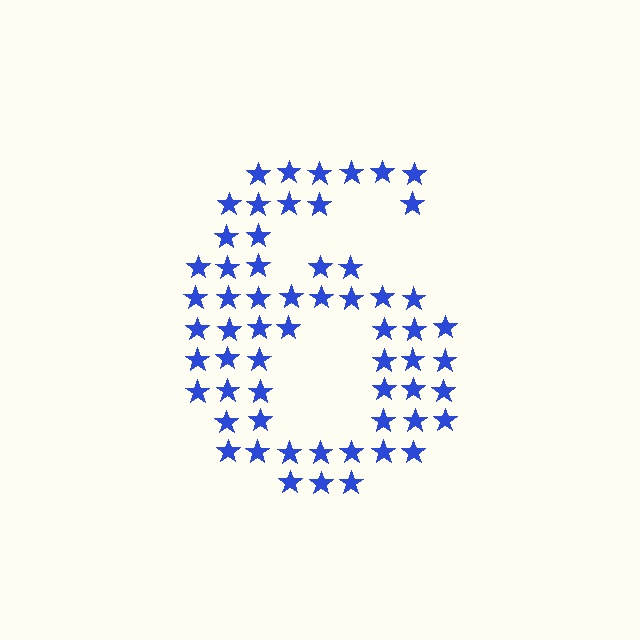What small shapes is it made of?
It is made of small stars.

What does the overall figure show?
The overall figure shows the digit 6.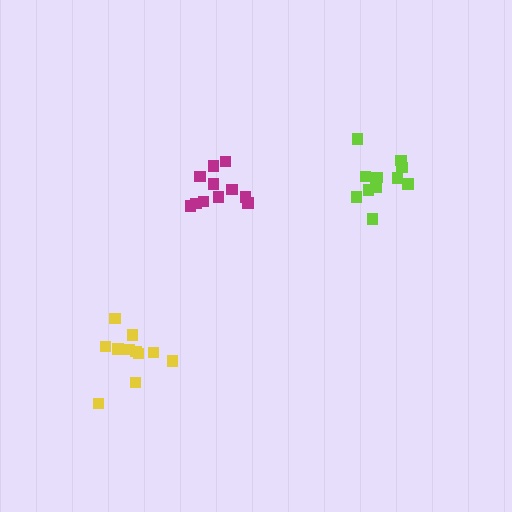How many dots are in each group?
Group 1: 11 dots, Group 2: 11 dots, Group 3: 11 dots (33 total).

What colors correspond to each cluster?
The clusters are colored: magenta, yellow, lime.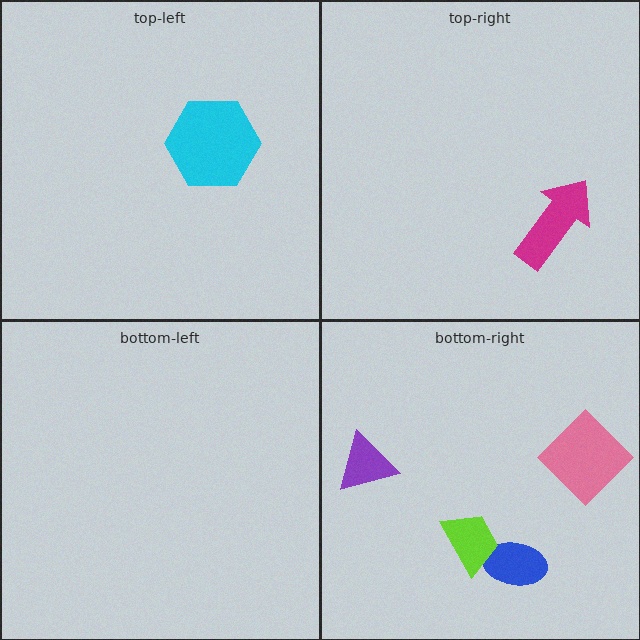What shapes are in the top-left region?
The cyan hexagon.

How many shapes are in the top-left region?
1.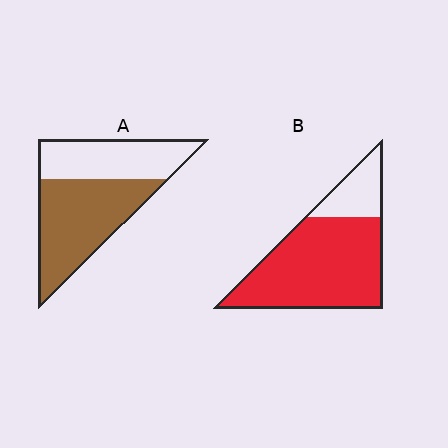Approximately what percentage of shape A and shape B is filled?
A is approximately 60% and B is approximately 80%.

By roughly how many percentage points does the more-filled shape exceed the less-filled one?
By roughly 20 percentage points (B over A).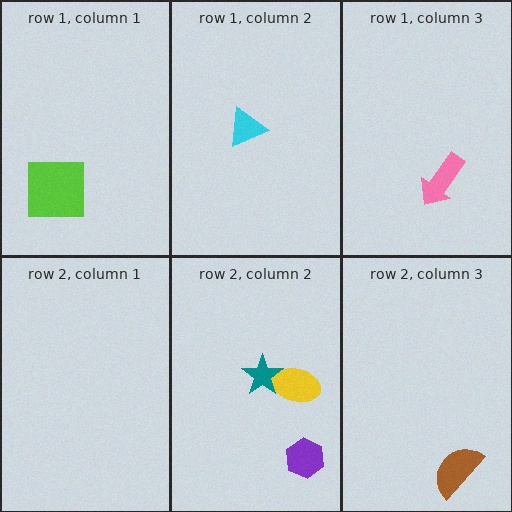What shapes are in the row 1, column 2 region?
The cyan triangle.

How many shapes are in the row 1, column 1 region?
1.